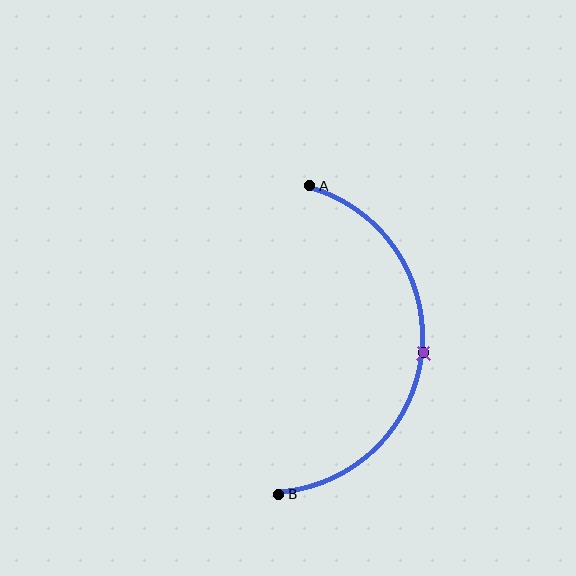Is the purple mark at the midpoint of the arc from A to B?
Yes. The purple mark lies on the arc at equal arc-length from both A and B — it is the arc midpoint.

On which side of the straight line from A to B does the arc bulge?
The arc bulges to the right of the straight line connecting A and B.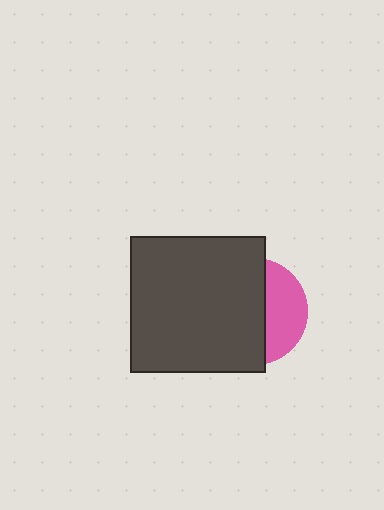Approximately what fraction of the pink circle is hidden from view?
Roughly 63% of the pink circle is hidden behind the dark gray square.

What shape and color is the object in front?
The object in front is a dark gray square.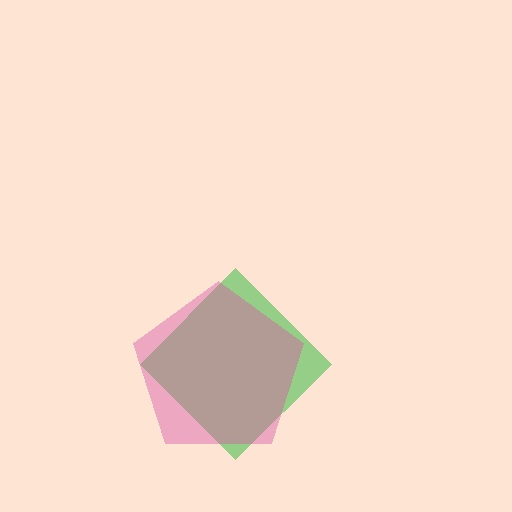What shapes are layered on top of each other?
The layered shapes are: a green diamond, a pink pentagon.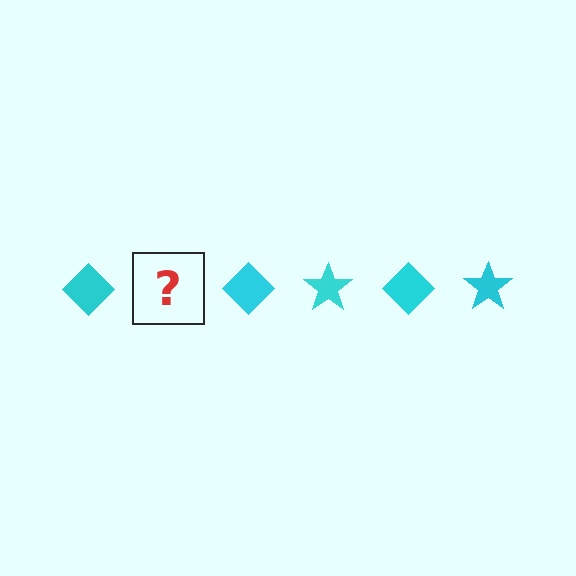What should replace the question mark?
The question mark should be replaced with a cyan star.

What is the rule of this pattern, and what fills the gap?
The rule is that the pattern cycles through diamond, star shapes in cyan. The gap should be filled with a cyan star.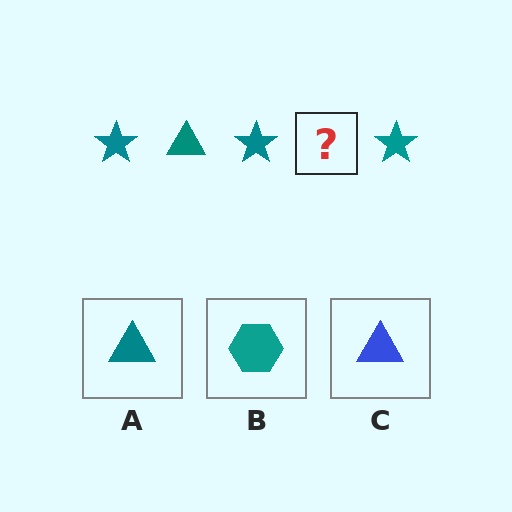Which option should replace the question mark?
Option A.